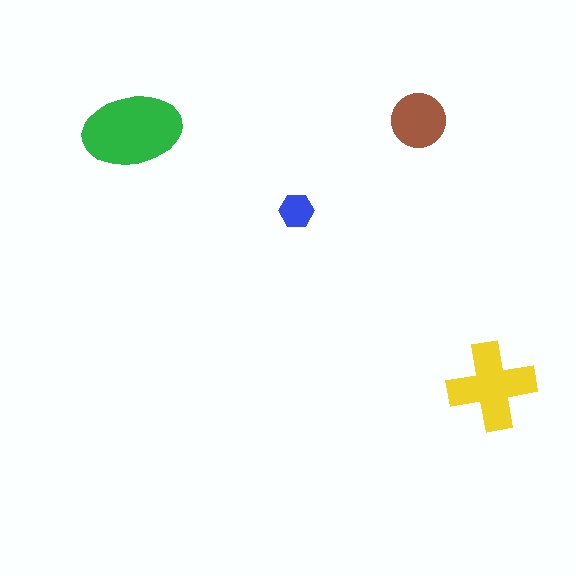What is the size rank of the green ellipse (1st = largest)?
1st.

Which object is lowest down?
The yellow cross is bottommost.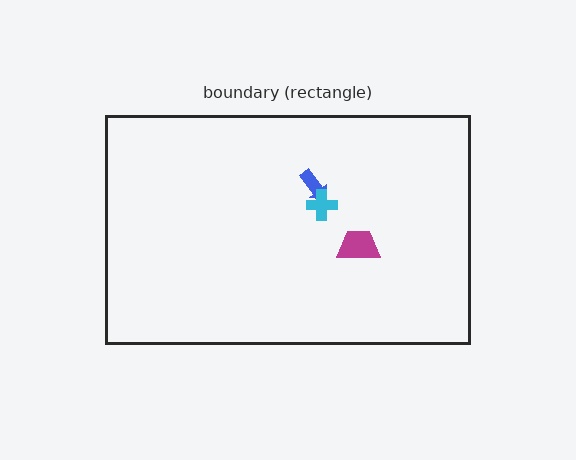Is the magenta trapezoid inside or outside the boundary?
Inside.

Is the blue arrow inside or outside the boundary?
Inside.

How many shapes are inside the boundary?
3 inside, 0 outside.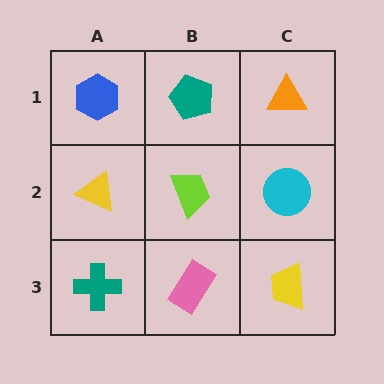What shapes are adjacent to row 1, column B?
A lime trapezoid (row 2, column B), a blue hexagon (row 1, column A), an orange triangle (row 1, column C).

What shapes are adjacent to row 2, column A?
A blue hexagon (row 1, column A), a teal cross (row 3, column A), a lime trapezoid (row 2, column B).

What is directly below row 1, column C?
A cyan circle.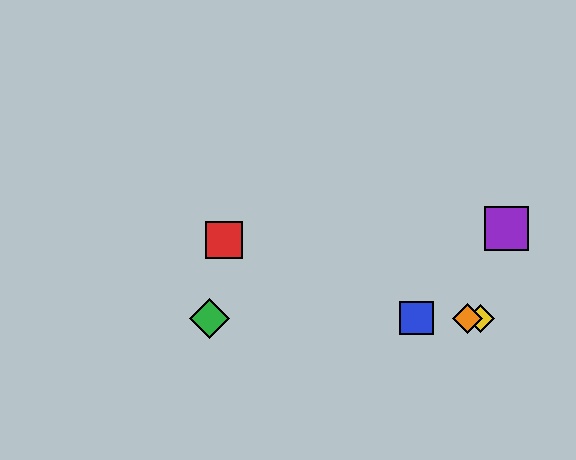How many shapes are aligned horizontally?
4 shapes (the blue square, the green diamond, the yellow diamond, the orange diamond) are aligned horizontally.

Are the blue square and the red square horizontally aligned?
No, the blue square is at y≈318 and the red square is at y≈240.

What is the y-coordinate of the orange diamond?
The orange diamond is at y≈318.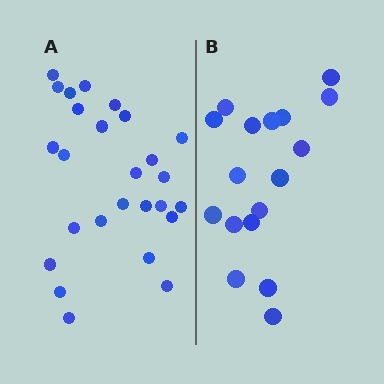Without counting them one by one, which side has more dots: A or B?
Region A (the left region) has more dots.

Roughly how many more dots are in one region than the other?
Region A has roughly 8 or so more dots than region B.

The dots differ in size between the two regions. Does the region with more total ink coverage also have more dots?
No. Region B has more total ink coverage because its dots are larger, but region A actually contains more individual dots. Total area can be misleading — the number of items is what matters here.